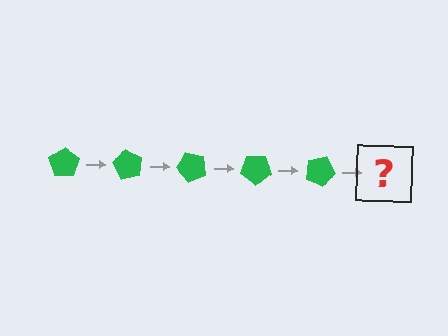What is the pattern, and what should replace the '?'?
The pattern is that the pentagon rotates 60 degrees each step. The '?' should be a green pentagon rotated 300 degrees.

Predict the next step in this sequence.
The next step is a green pentagon rotated 300 degrees.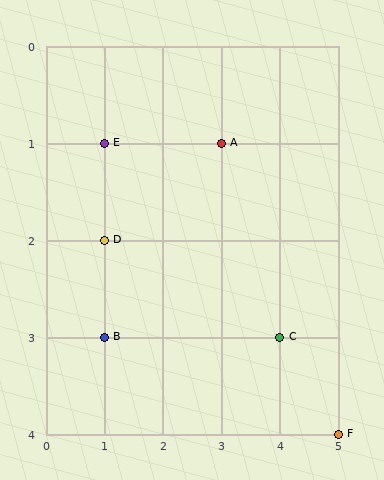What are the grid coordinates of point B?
Point B is at grid coordinates (1, 3).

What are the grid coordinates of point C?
Point C is at grid coordinates (4, 3).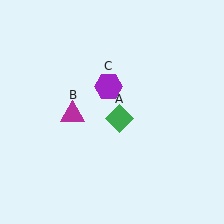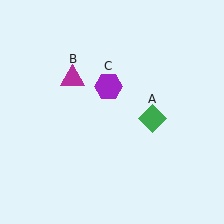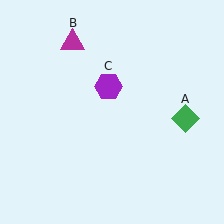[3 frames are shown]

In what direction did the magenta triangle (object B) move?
The magenta triangle (object B) moved up.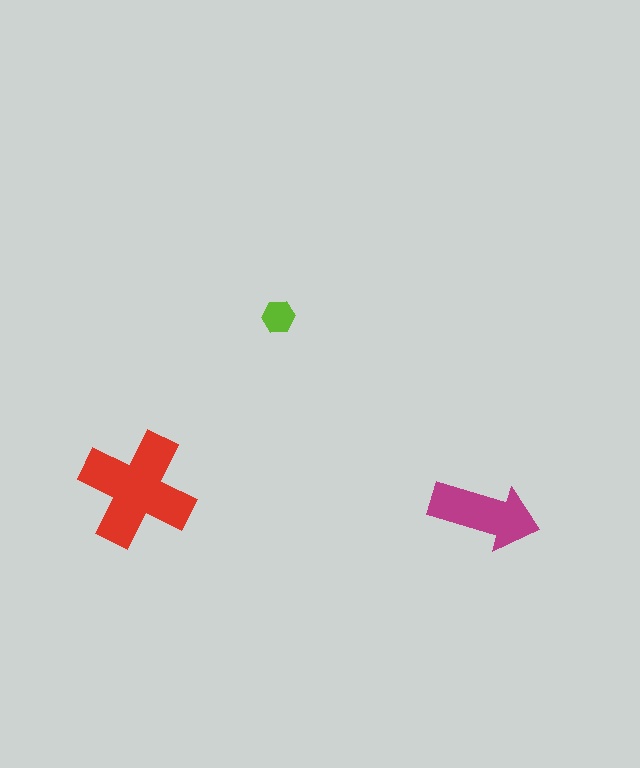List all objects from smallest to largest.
The lime hexagon, the magenta arrow, the red cross.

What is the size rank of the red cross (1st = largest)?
1st.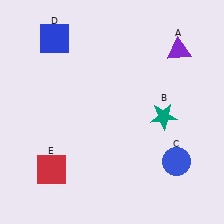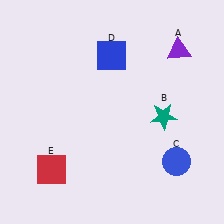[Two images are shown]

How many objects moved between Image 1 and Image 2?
1 object moved between the two images.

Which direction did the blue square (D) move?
The blue square (D) moved right.